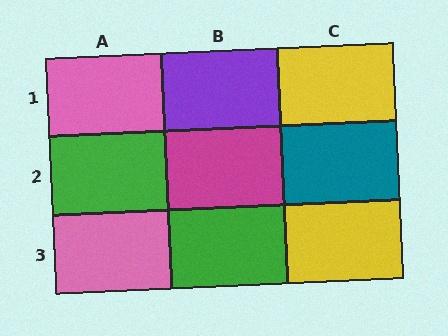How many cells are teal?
1 cell is teal.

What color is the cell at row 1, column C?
Yellow.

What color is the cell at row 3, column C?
Yellow.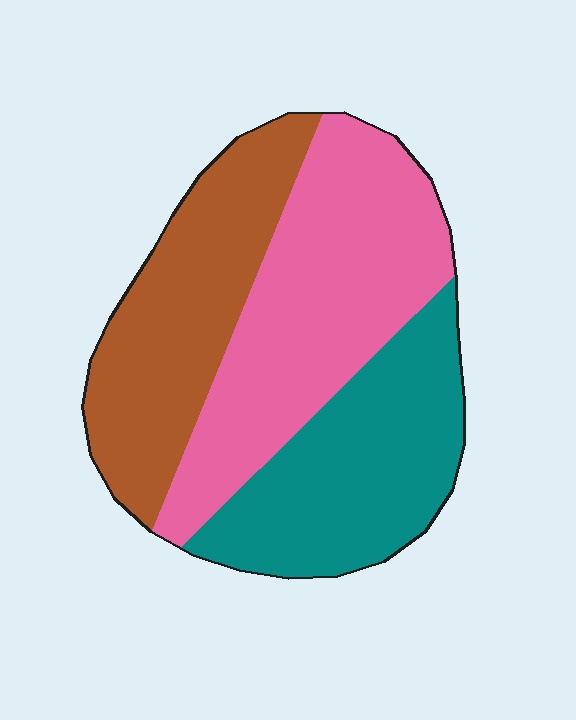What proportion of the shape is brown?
Brown takes up about one third (1/3) of the shape.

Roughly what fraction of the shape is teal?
Teal takes up between a sixth and a third of the shape.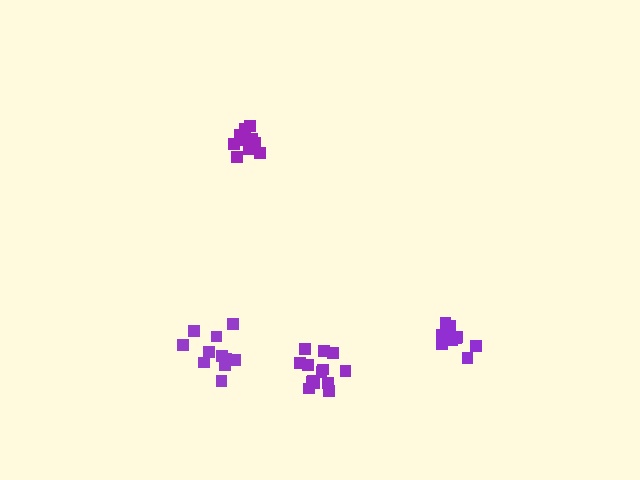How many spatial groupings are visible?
There are 4 spatial groupings.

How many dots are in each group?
Group 1: 14 dots, Group 2: 12 dots, Group 3: 10 dots, Group 4: 12 dots (48 total).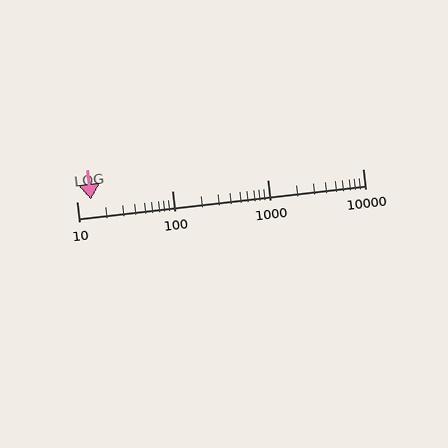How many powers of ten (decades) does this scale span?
The scale spans 3 decades, from 10 to 10000.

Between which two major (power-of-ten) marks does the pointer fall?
The pointer is between 10 and 100.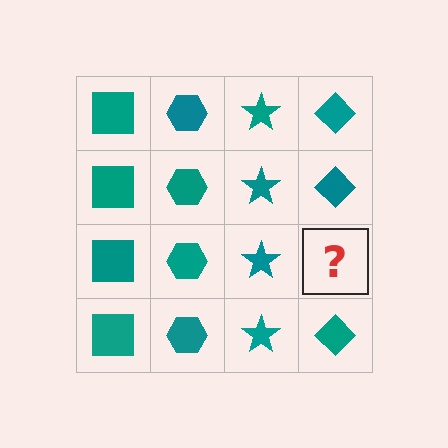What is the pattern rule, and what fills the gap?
The rule is that each column has a consistent shape. The gap should be filled with a teal diamond.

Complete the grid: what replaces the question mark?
The question mark should be replaced with a teal diamond.